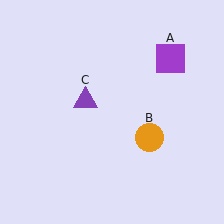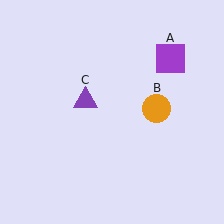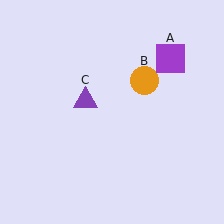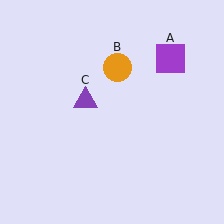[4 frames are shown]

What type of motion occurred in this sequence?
The orange circle (object B) rotated counterclockwise around the center of the scene.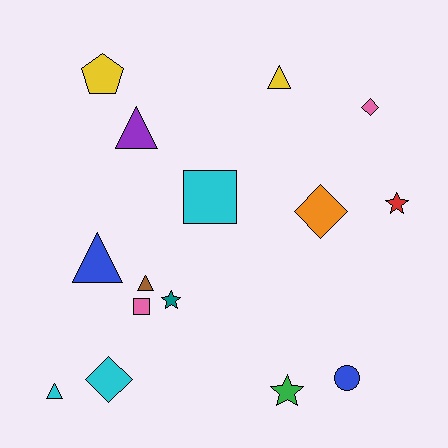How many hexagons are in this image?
There are no hexagons.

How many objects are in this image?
There are 15 objects.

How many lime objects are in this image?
There are no lime objects.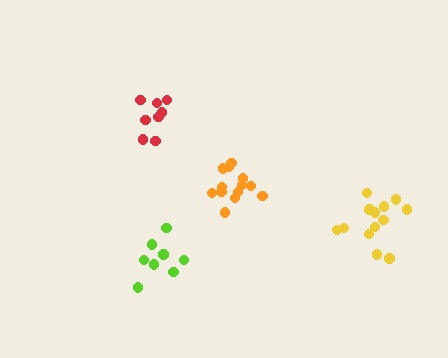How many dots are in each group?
Group 1: 13 dots, Group 2: 8 dots, Group 3: 13 dots, Group 4: 8 dots (42 total).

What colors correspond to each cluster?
The clusters are colored: orange, lime, yellow, red.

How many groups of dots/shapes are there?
There are 4 groups.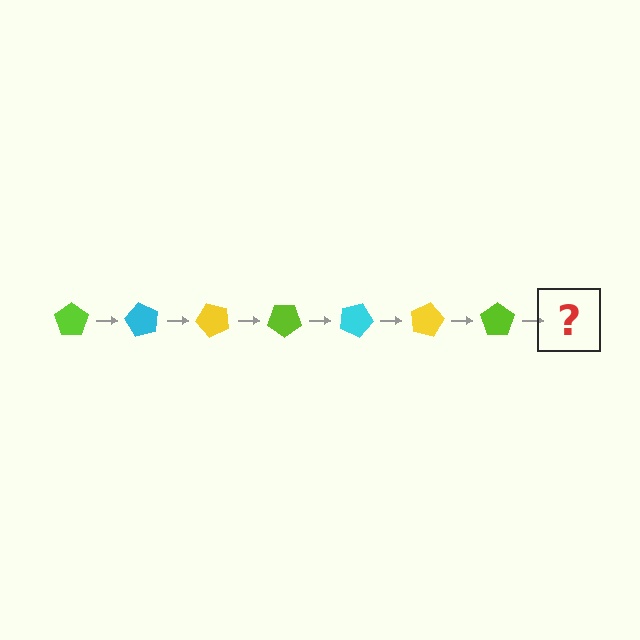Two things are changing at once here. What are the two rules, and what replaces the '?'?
The two rules are that it rotates 60 degrees each step and the color cycles through lime, cyan, and yellow. The '?' should be a cyan pentagon, rotated 420 degrees from the start.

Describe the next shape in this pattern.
It should be a cyan pentagon, rotated 420 degrees from the start.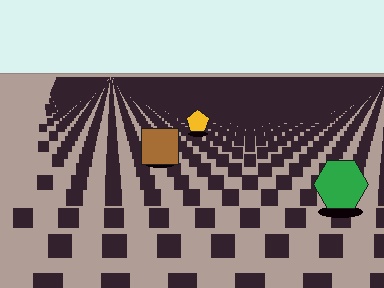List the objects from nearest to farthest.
From nearest to farthest: the green hexagon, the brown square, the yellow pentagon.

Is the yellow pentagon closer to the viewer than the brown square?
No. The brown square is closer — you can tell from the texture gradient: the ground texture is coarser near it.